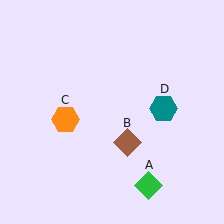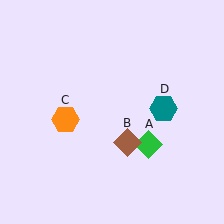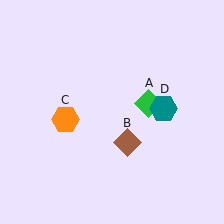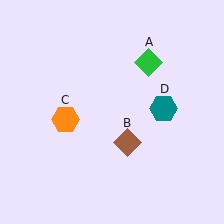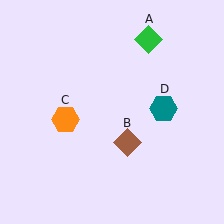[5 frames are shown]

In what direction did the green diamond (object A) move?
The green diamond (object A) moved up.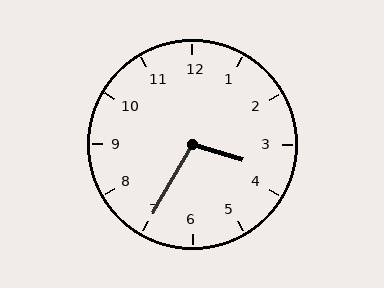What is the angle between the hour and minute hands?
Approximately 102 degrees.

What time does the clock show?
3:35.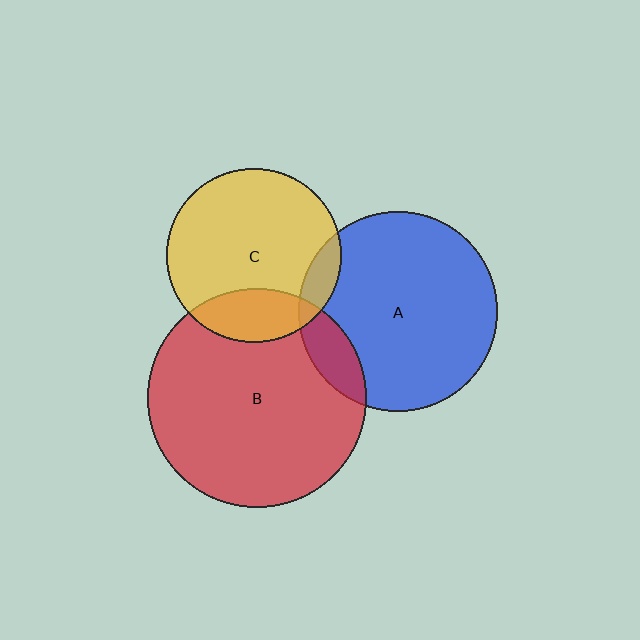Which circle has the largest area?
Circle B (red).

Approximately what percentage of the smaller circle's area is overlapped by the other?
Approximately 10%.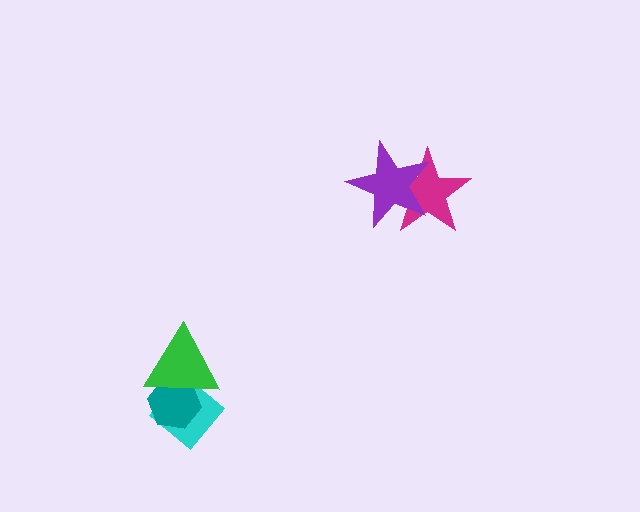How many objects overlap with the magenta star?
1 object overlaps with the magenta star.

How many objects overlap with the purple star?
1 object overlaps with the purple star.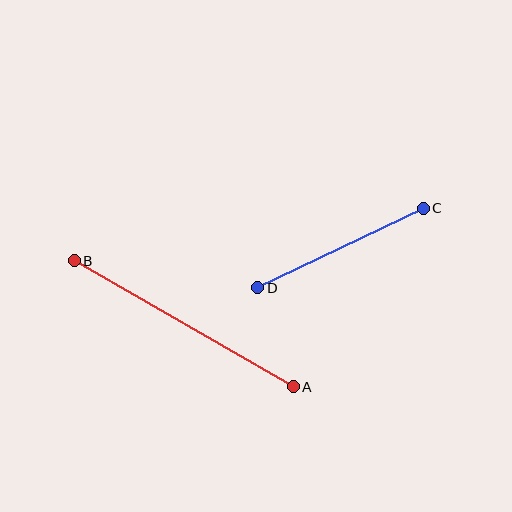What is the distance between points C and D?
The distance is approximately 184 pixels.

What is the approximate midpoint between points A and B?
The midpoint is at approximately (184, 324) pixels.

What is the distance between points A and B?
The distance is approximately 253 pixels.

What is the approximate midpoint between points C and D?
The midpoint is at approximately (340, 248) pixels.